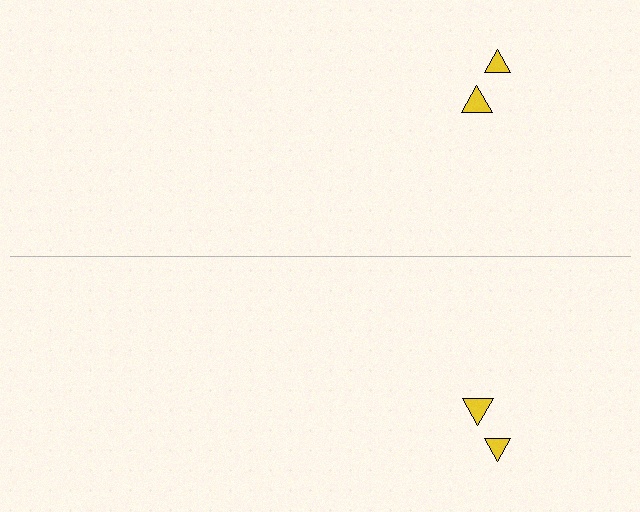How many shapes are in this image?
There are 4 shapes in this image.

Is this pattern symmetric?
Yes, this pattern has bilateral (reflection) symmetry.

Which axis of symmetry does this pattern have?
The pattern has a horizontal axis of symmetry running through the center of the image.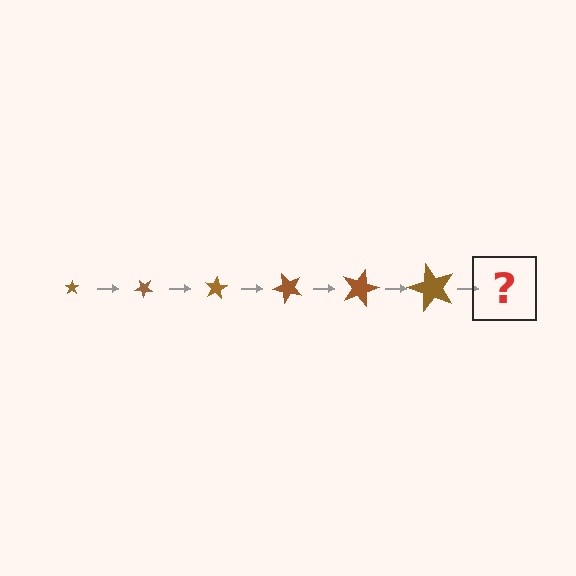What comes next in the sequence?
The next element should be a star, larger than the previous one and rotated 240 degrees from the start.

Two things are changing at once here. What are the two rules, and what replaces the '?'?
The two rules are that the star grows larger each step and it rotates 40 degrees each step. The '?' should be a star, larger than the previous one and rotated 240 degrees from the start.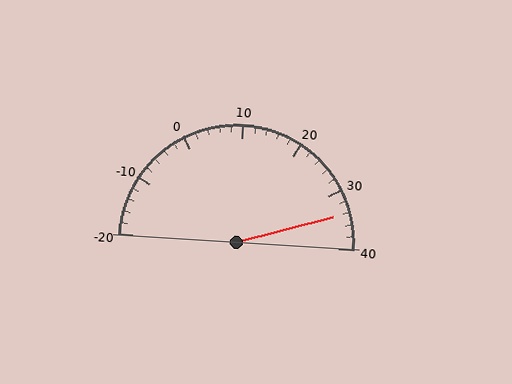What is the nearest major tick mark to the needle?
The nearest major tick mark is 30.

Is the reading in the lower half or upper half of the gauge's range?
The reading is in the upper half of the range (-20 to 40).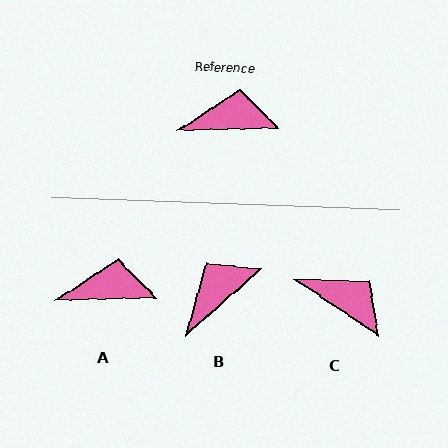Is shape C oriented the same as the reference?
No, it is off by about 35 degrees.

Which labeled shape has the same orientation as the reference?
A.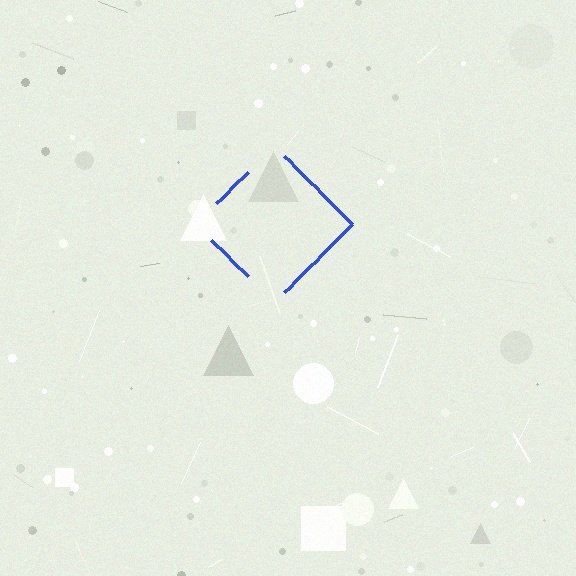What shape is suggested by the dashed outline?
The dashed outline suggests a diamond.